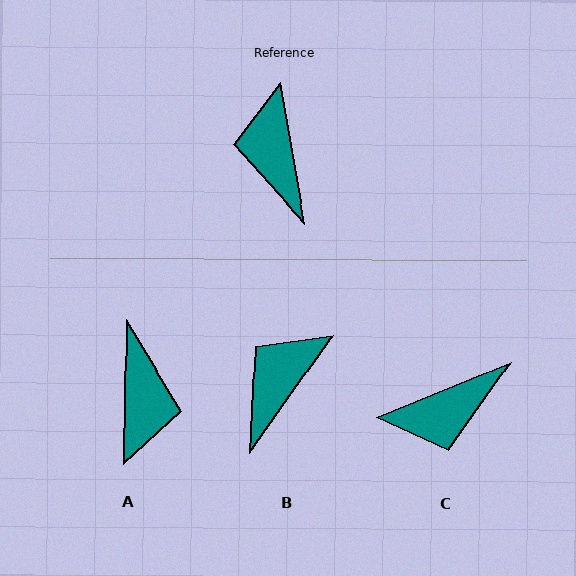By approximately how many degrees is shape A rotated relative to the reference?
Approximately 169 degrees counter-clockwise.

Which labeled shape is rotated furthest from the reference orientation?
A, about 169 degrees away.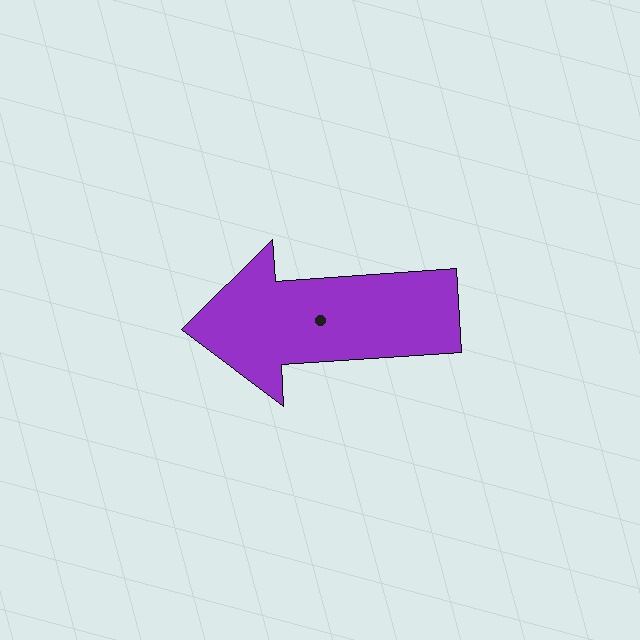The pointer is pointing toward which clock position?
Roughly 9 o'clock.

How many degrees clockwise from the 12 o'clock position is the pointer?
Approximately 266 degrees.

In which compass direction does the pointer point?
West.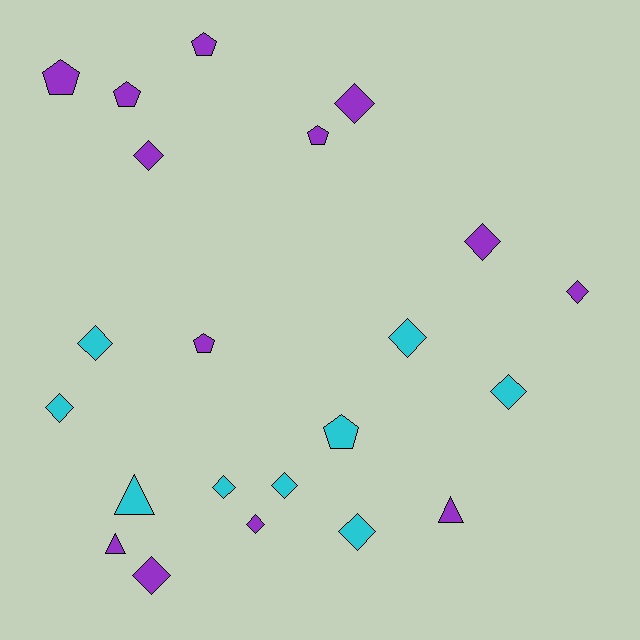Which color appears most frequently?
Purple, with 13 objects.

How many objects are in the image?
There are 22 objects.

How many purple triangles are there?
There are 2 purple triangles.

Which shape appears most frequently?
Diamond, with 13 objects.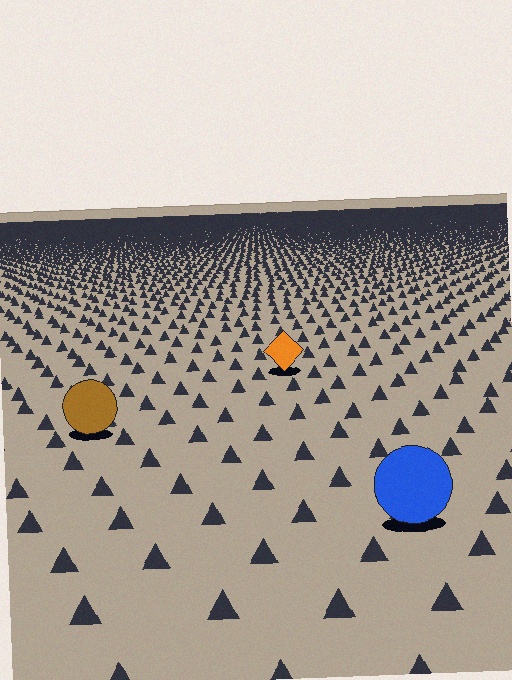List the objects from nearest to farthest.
From nearest to farthest: the blue circle, the brown circle, the orange diamond.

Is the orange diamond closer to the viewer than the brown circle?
No. The brown circle is closer — you can tell from the texture gradient: the ground texture is coarser near it.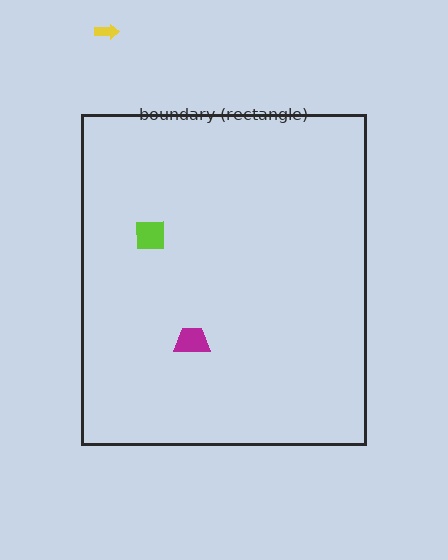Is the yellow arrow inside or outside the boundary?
Outside.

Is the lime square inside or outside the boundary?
Inside.